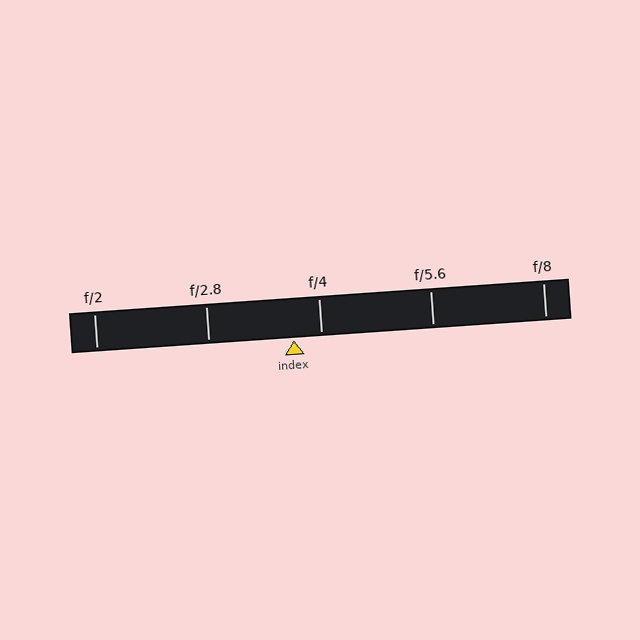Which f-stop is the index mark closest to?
The index mark is closest to f/4.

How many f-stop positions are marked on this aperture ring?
There are 5 f-stop positions marked.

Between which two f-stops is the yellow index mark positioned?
The index mark is between f/2.8 and f/4.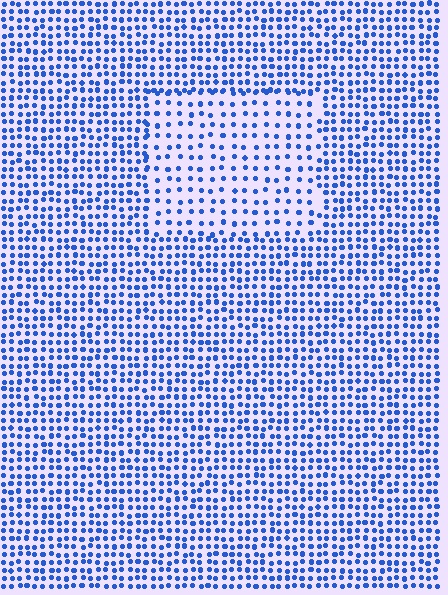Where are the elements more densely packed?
The elements are more densely packed outside the rectangle boundary.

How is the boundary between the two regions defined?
The boundary is defined by a change in element density (approximately 1.9x ratio). All elements are the same color, size, and shape.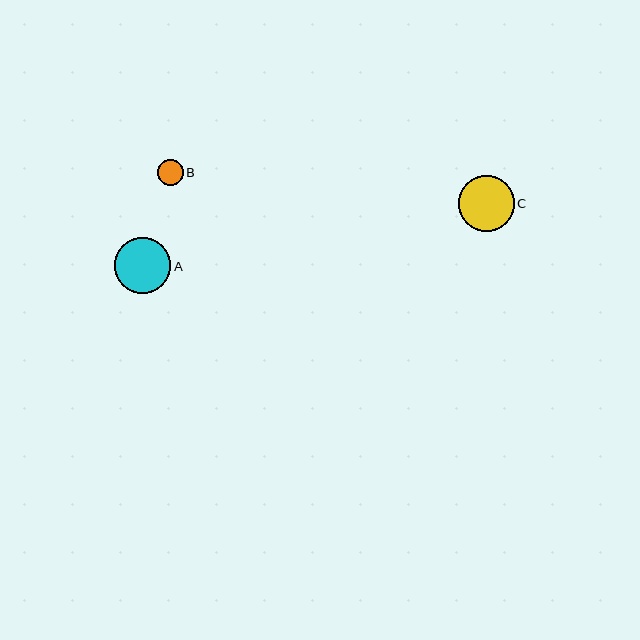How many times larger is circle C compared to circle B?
Circle C is approximately 2.2 times the size of circle B.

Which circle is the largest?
Circle A is the largest with a size of approximately 57 pixels.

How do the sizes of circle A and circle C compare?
Circle A and circle C are approximately the same size.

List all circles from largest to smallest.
From largest to smallest: A, C, B.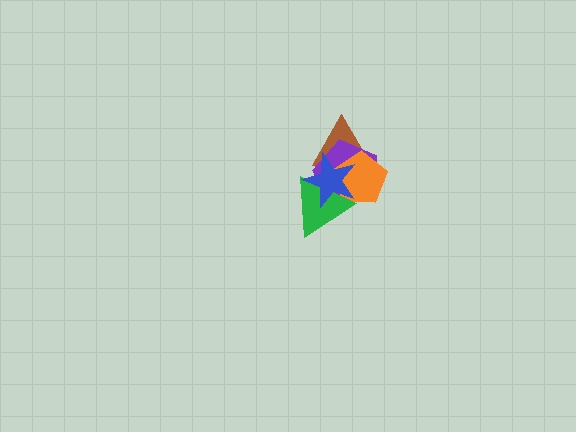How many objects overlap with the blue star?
4 objects overlap with the blue star.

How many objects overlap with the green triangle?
4 objects overlap with the green triangle.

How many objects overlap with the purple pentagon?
4 objects overlap with the purple pentagon.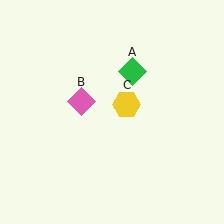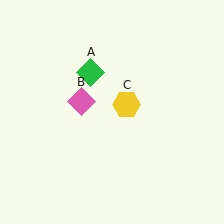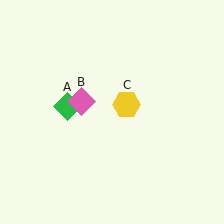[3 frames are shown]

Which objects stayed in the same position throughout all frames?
Pink diamond (object B) and yellow hexagon (object C) remained stationary.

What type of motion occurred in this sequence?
The green diamond (object A) rotated counterclockwise around the center of the scene.